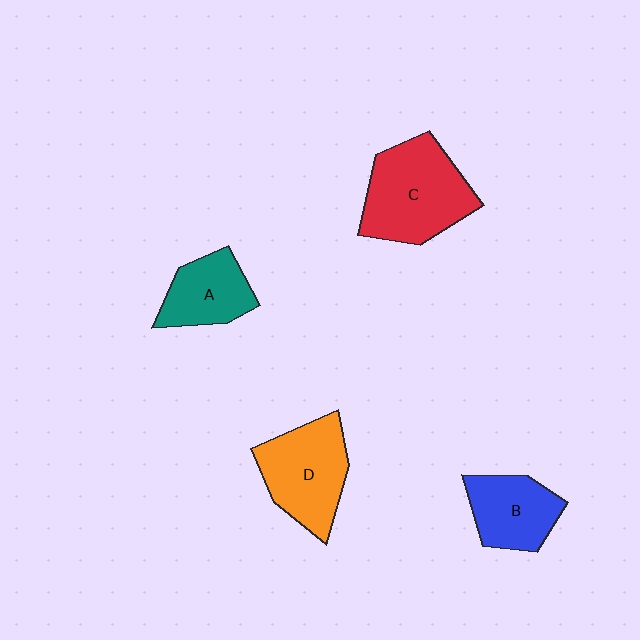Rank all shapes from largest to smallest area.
From largest to smallest: C (red), D (orange), B (blue), A (teal).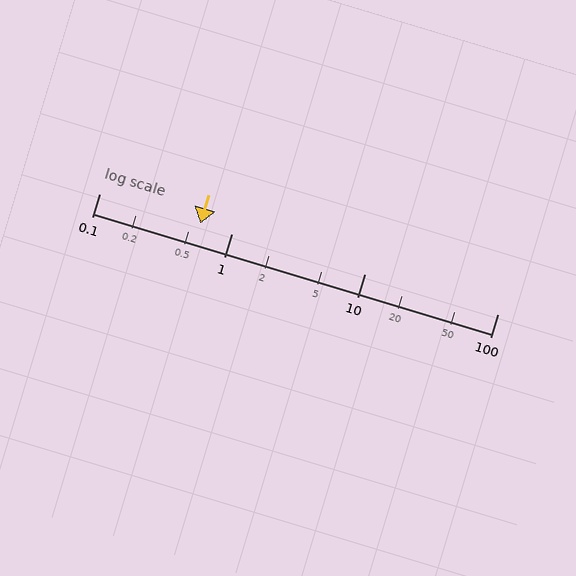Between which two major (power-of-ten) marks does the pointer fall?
The pointer is between 0.1 and 1.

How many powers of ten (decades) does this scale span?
The scale spans 3 decades, from 0.1 to 100.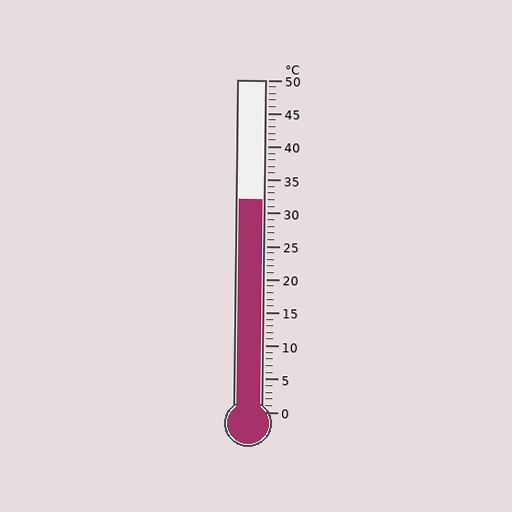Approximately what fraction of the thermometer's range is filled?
The thermometer is filled to approximately 65% of its range.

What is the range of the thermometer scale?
The thermometer scale ranges from 0°C to 50°C.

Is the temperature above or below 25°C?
The temperature is above 25°C.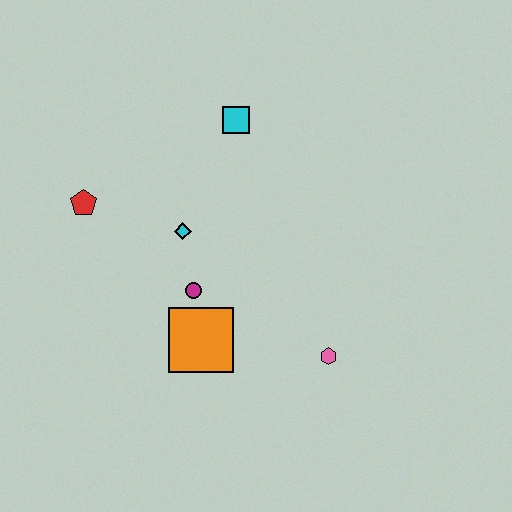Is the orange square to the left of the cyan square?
Yes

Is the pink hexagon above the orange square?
No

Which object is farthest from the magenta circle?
The cyan square is farthest from the magenta circle.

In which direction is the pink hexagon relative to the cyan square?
The pink hexagon is below the cyan square.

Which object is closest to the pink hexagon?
The orange square is closest to the pink hexagon.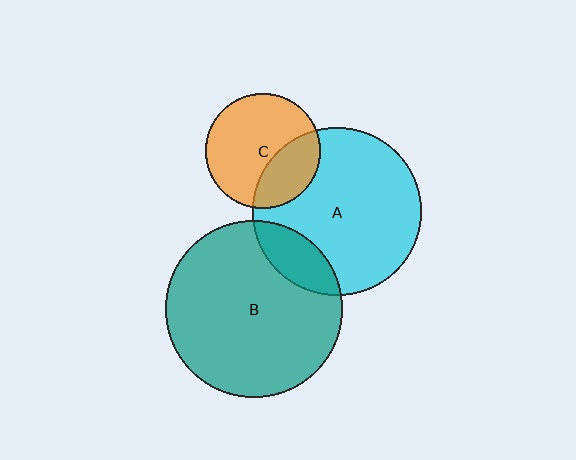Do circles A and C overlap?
Yes.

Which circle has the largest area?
Circle B (teal).